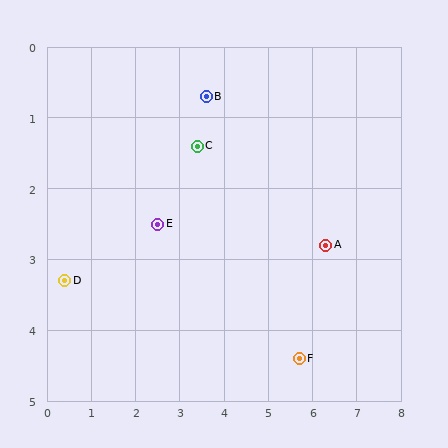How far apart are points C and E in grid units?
Points C and E are about 1.4 grid units apart.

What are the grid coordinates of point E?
Point E is at approximately (2.5, 2.5).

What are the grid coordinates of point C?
Point C is at approximately (3.4, 1.4).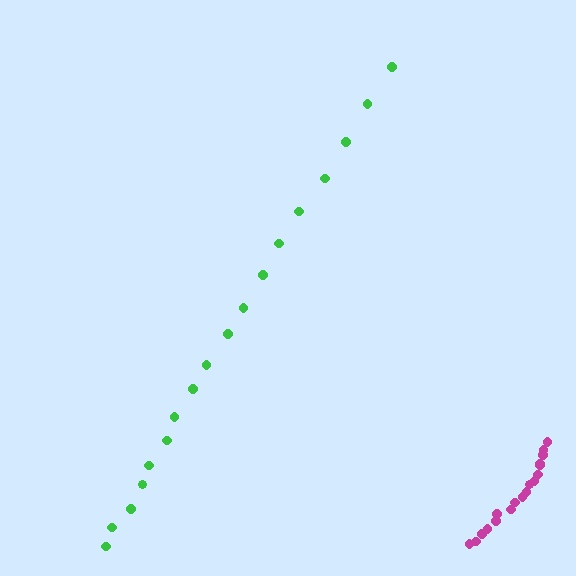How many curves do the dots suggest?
There are 2 distinct paths.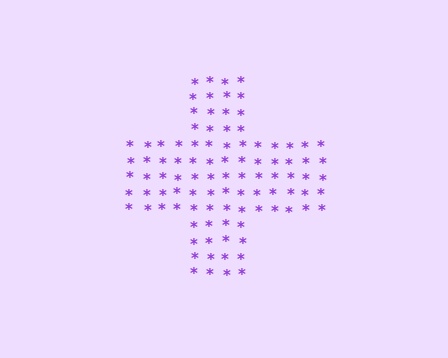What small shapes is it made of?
It is made of small asterisks.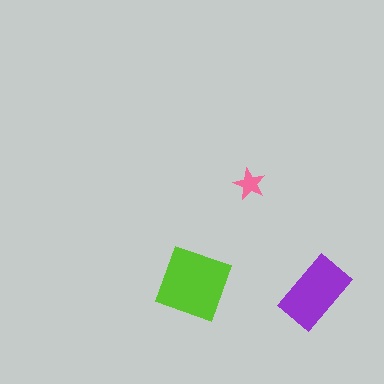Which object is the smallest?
The pink star.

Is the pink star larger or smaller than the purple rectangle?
Smaller.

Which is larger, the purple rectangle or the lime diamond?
The lime diamond.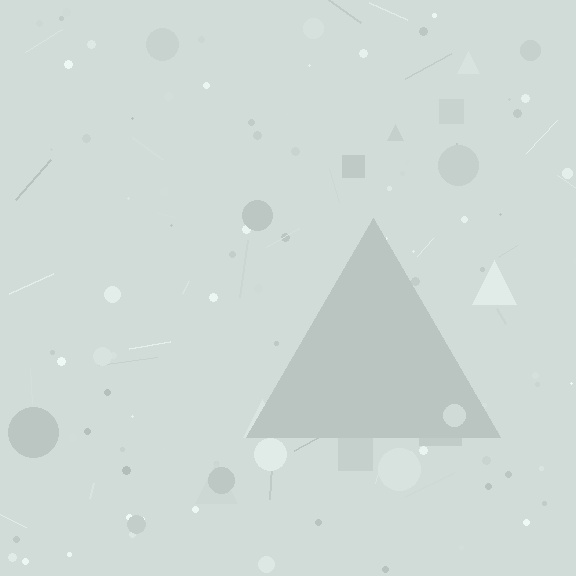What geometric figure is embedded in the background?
A triangle is embedded in the background.